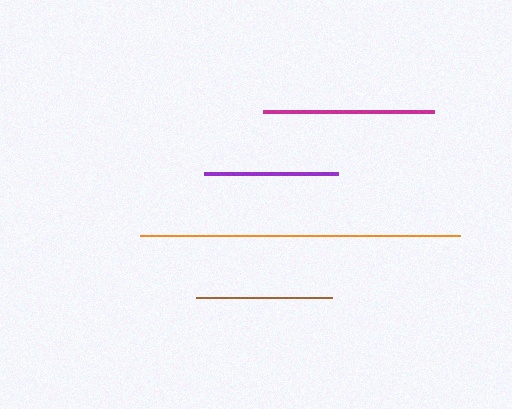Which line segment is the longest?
The orange line is the longest at approximately 320 pixels.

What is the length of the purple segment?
The purple segment is approximately 134 pixels long.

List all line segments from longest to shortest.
From longest to shortest: orange, magenta, brown, purple.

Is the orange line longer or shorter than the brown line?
The orange line is longer than the brown line.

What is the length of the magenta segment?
The magenta segment is approximately 171 pixels long.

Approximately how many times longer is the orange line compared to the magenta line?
The orange line is approximately 1.9 times the length of the magenta line.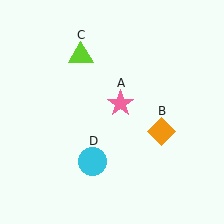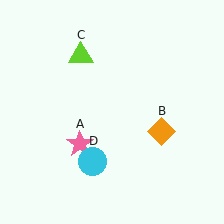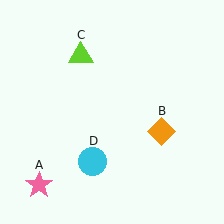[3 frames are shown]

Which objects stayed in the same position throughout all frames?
Orange diamond (object B) and lime triangle (object C) and cyan circle (object D) remained stationary.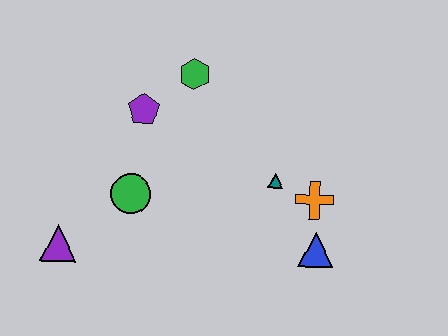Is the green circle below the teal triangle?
Yes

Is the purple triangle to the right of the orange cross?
No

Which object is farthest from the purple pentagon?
The blue triangle is farthest from the purple pentagon.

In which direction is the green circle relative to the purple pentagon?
The green circle is below the purple pentagon.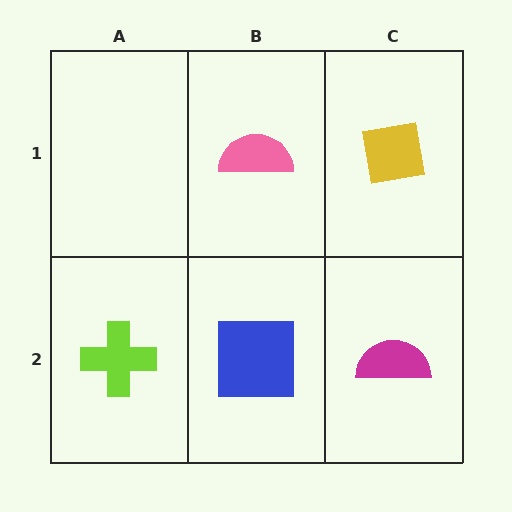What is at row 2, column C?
A magenta semicircle.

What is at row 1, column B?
A pink semicircle.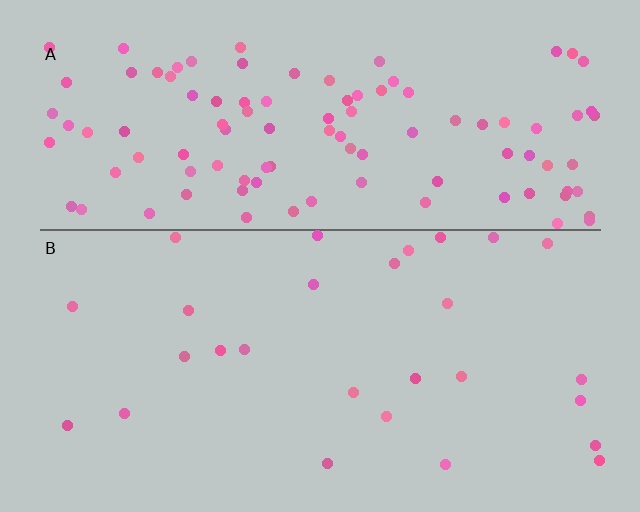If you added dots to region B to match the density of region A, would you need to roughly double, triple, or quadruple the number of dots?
Approximately quadruple.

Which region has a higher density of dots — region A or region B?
A (the top).